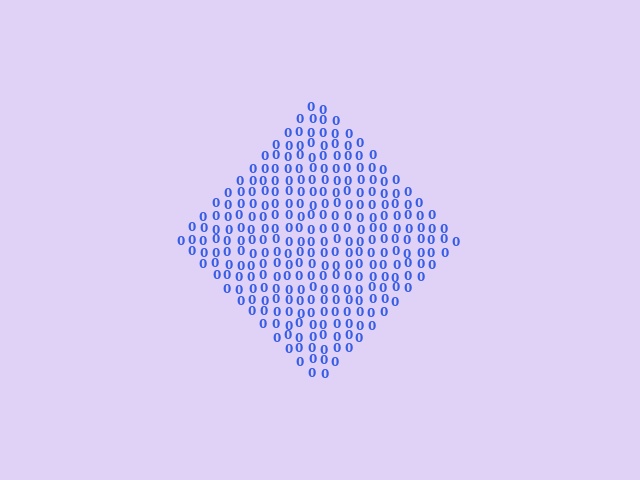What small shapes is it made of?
It is made of small digit 0's.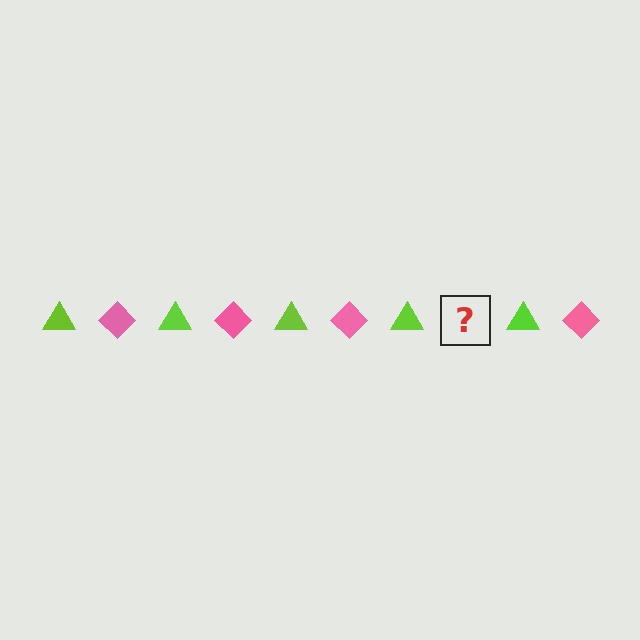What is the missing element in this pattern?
The missing element is a pink diamond.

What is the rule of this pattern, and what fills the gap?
The rule is that the pattern alternates between lime triangle and pink diamond. The gap should be filled with a pink diamond.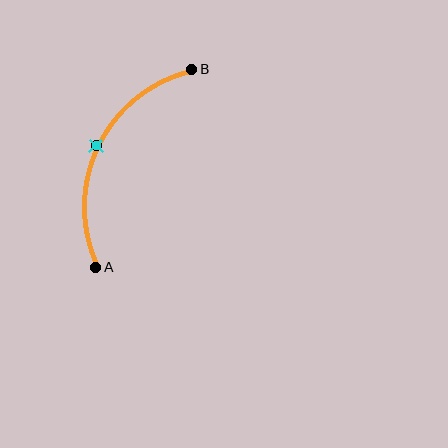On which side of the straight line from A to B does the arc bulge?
The arc bulges to the left of the straight line connecting A and B.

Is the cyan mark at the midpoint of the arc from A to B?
Yes. The cyan mark lies on the arc at equal arc-length from both A and B — it is the arc midpoint.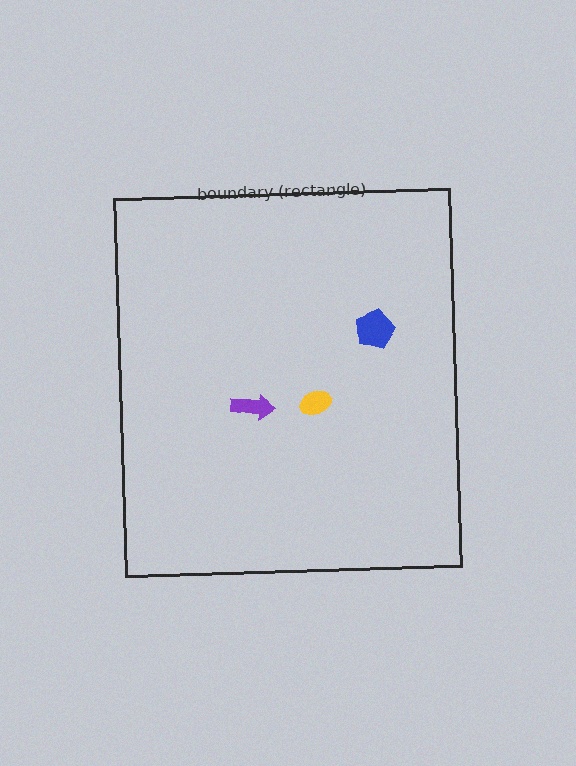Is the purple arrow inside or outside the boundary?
Inside.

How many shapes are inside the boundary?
3 inside, 0 outside.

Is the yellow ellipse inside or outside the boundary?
Inside.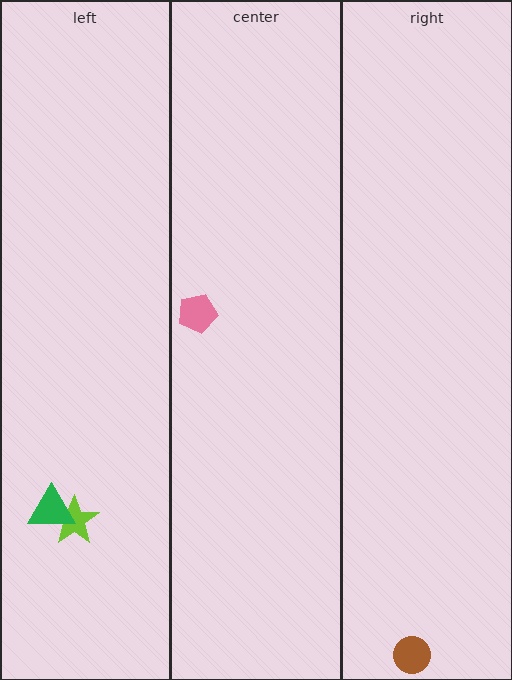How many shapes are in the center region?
1.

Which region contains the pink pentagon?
The center region.